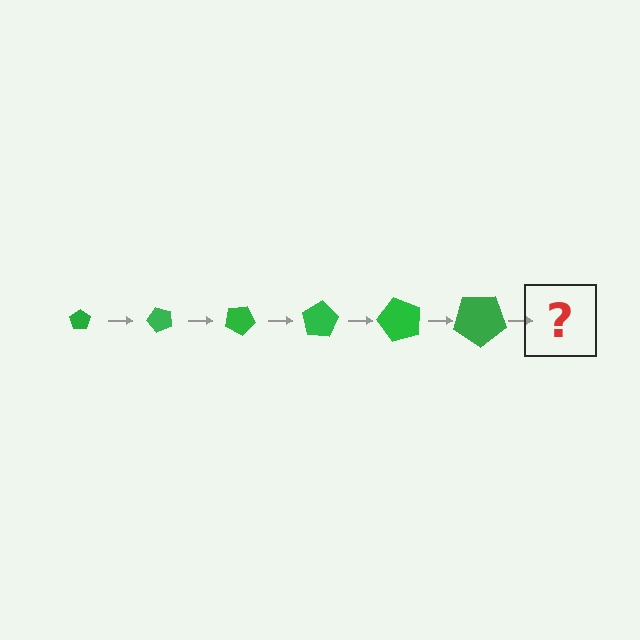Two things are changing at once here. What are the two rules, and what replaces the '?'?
The two rules are that the pentagon grows larger each step and it rotates 50 degrees each step. The '?' should be a pentagon, larger than the previous one and rotated 300 degrees from the start.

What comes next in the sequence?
The next element should be a pentagon, larger than the previous one and rotated 300 degrees from the start.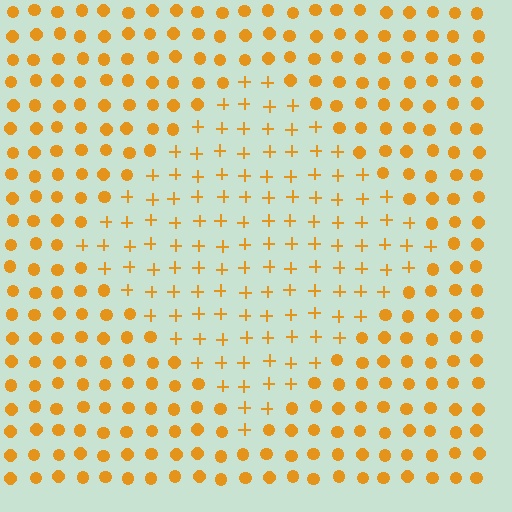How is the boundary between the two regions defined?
The boundary is defined by a change in element shape: plus signs inside vs. circles outside. All elements share the same color and spacing.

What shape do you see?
I see a diamond.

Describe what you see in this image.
The image is filled with small orange elements arranged in a uniform grid. A diamond-shaped region contains plus signs, while the surrounding area contains circles. The boundary is defined purely by the change in element shape.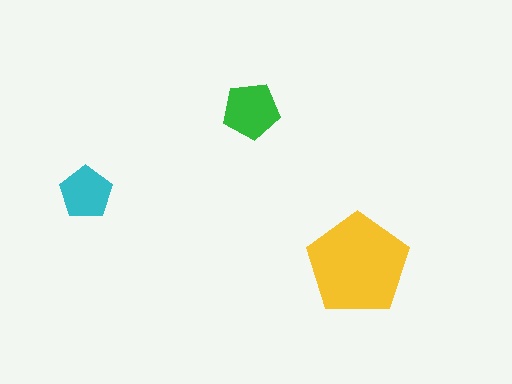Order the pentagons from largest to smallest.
the yellow one, the green one, the cyan one.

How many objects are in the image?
There are 3 objects in the image.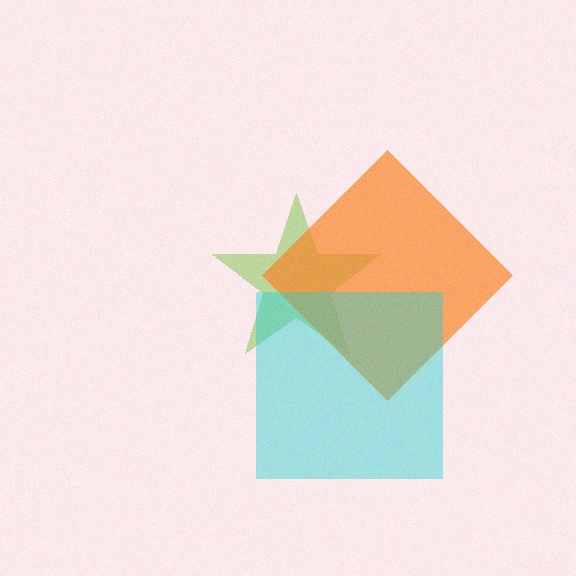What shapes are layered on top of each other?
The layered shapes are: a lime star, an orange diamond, a cyan square.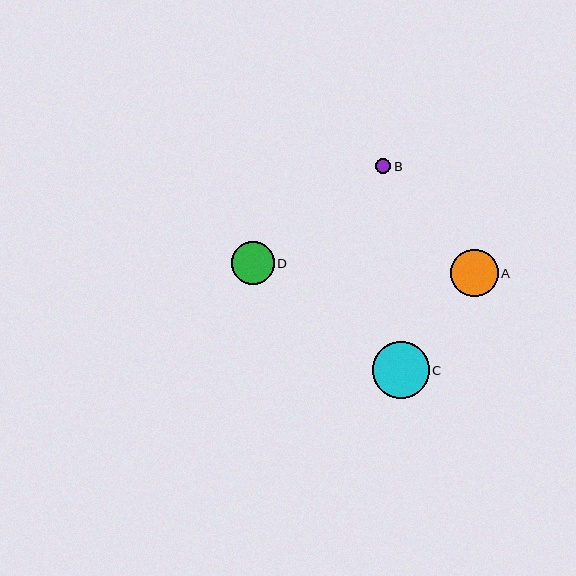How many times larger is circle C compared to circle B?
Circle C is approximately 3.8 times the size of circle B.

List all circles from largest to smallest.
From largest to smallest: C, A, D, B.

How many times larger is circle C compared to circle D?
Circle C is approximately 1.3 times the size of circle D.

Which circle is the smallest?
Circle B is the smallest with a size of approximately 15 pixels.